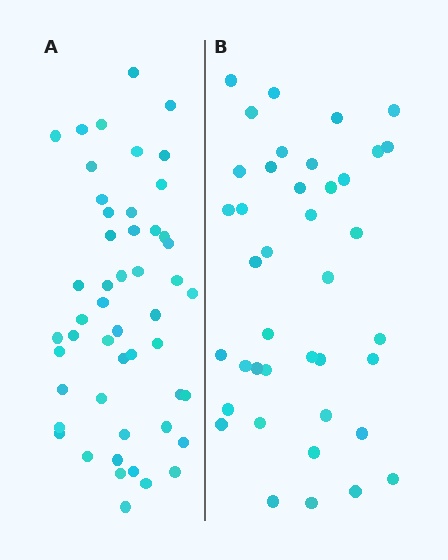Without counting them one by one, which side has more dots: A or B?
Region A (the left region) has more dots.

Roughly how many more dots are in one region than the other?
Region A has roughly 10 or so more dots than region B.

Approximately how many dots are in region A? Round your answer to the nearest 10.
About 50 dots.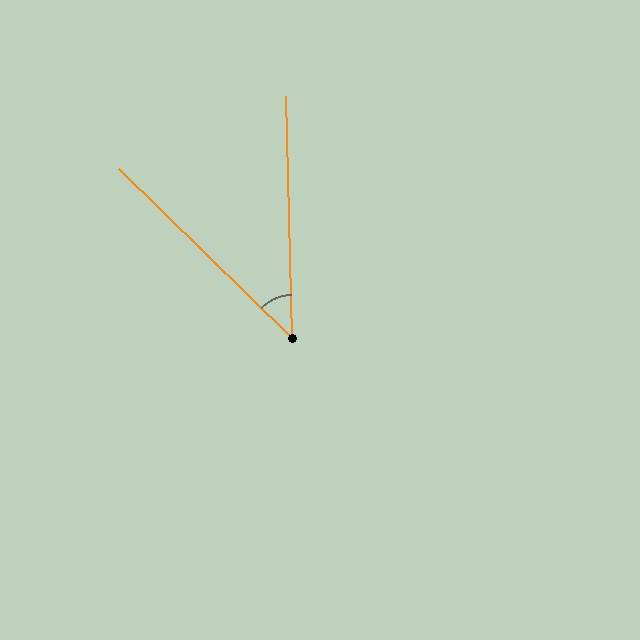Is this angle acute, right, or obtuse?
It is acute.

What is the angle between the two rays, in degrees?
Approximately 44 degrees.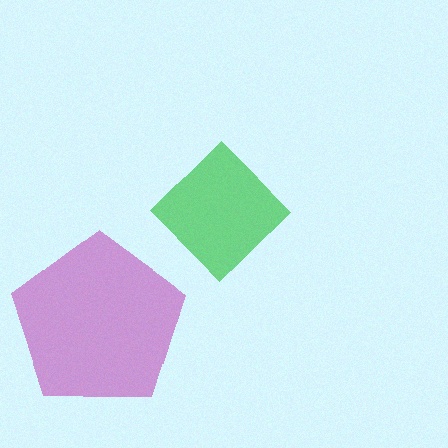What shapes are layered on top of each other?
The layered shapes are: a green diamond, a magenta pentagon.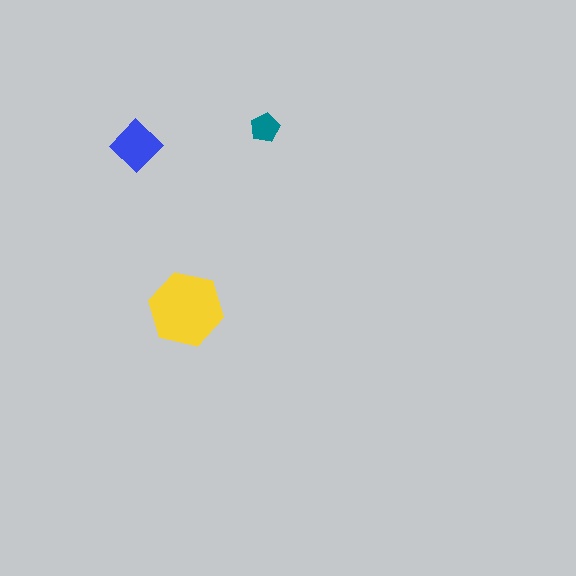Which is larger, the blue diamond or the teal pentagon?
The blue diamond.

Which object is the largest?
The yellow hexagon.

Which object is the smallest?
The teal pentagon.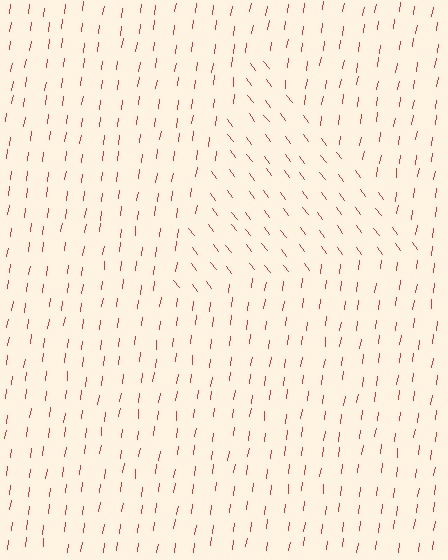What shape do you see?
I see a triangle.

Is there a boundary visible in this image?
Yes, there is a texture boundary formed by a change in line orientation.